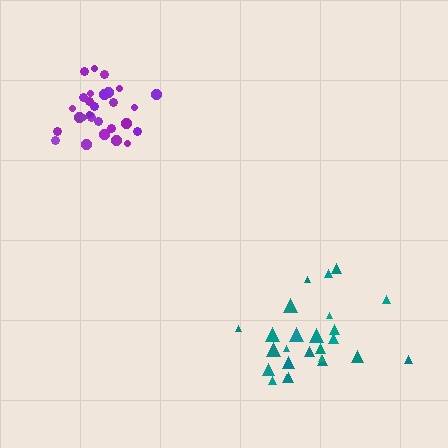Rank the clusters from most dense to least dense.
purple, teal.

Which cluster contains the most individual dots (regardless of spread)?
Purple (29).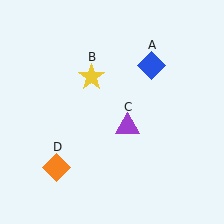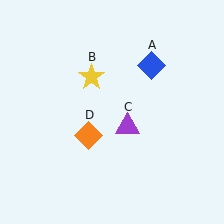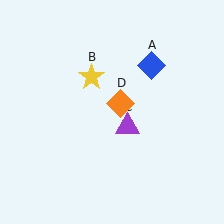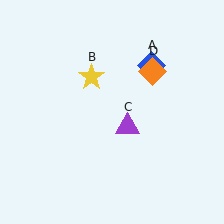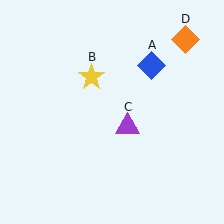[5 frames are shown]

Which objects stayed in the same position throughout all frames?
Blue diamond (object A) and yellow star (object B) and purple triangle (object C) remained stationary.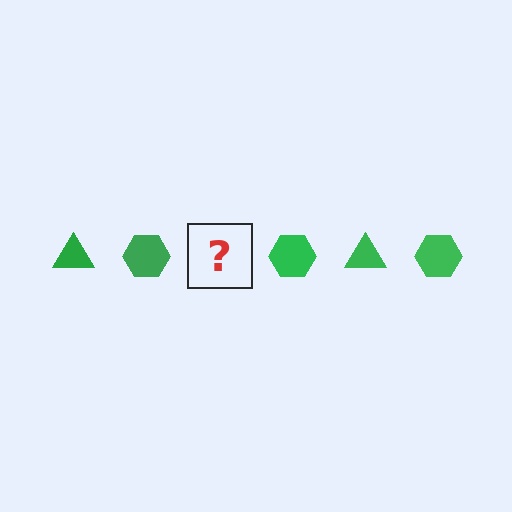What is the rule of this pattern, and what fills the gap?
The rule is that the pattern cycles through triangle, hexagon shapes in green. The gap should be filled with a green triangle.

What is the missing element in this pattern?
The missing element is a green triangle.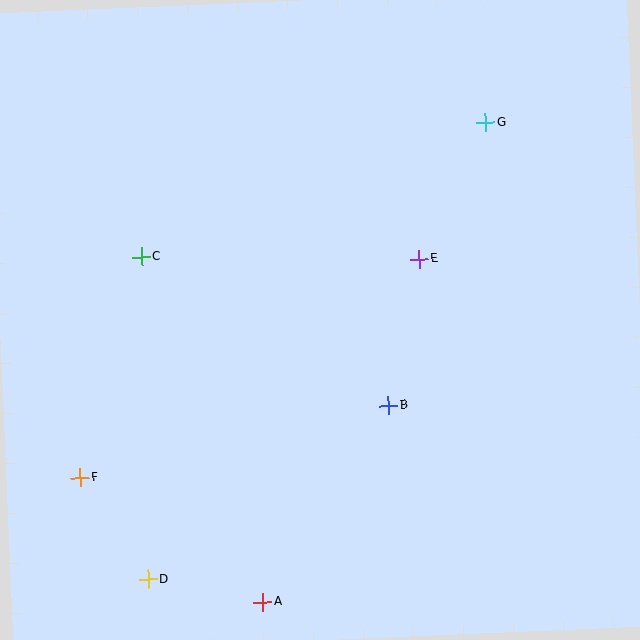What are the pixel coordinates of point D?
Point D is at (148, 579).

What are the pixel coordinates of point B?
Point B is at (388, 406).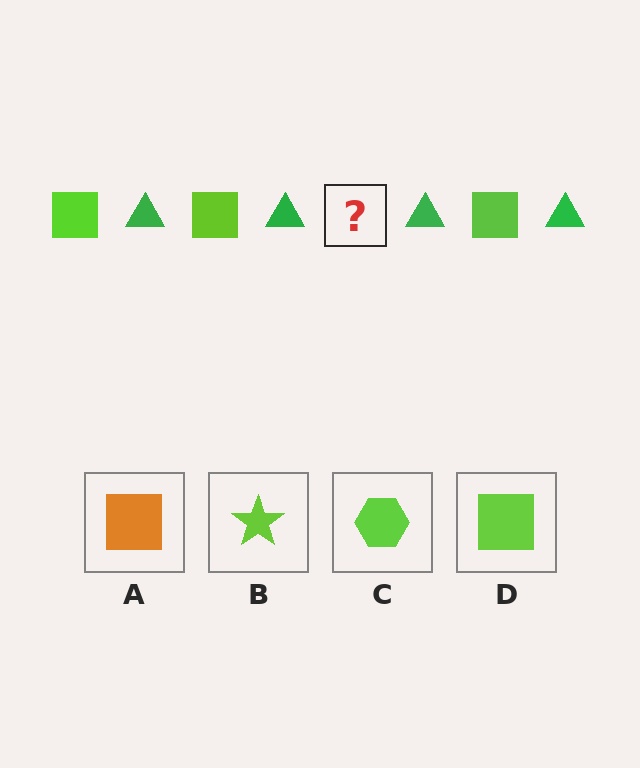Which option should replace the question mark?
Option D.